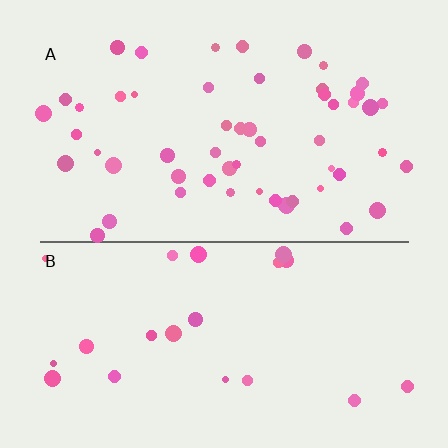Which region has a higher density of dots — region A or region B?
A (the top).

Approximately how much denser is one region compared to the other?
Approximately 2.5× — region A over region B.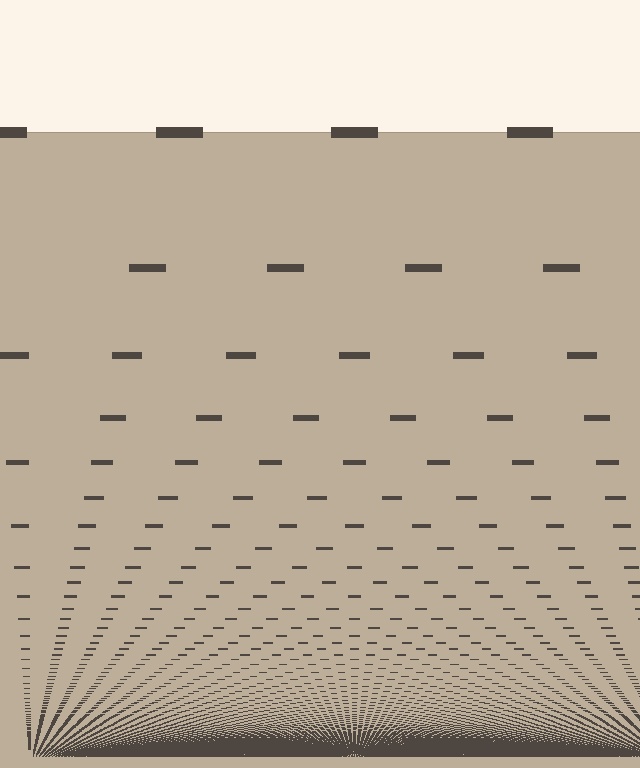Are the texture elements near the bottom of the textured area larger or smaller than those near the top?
Smaller. The gradient is inverted — elements near the bottom are smaller and denser.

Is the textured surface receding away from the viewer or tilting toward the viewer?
The surface appears to tilt toward the viewer. Texture elements get larger and sparser toward the top.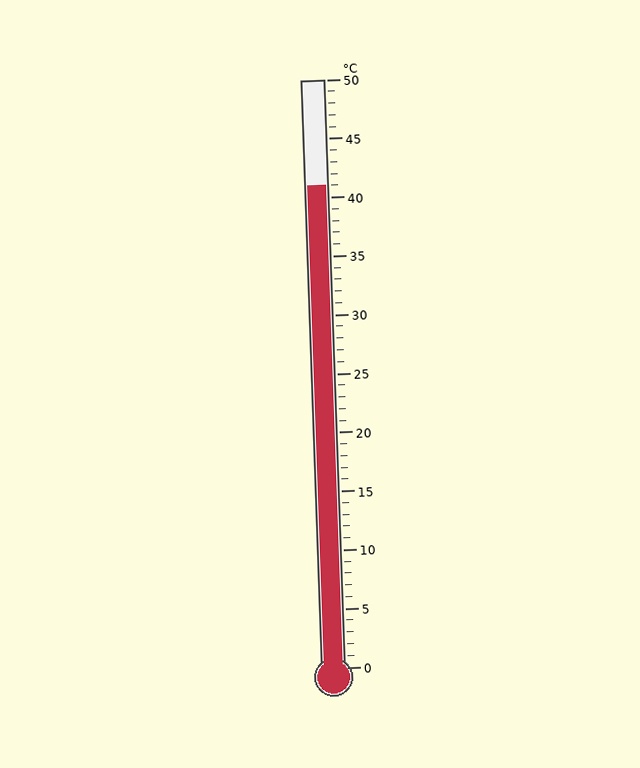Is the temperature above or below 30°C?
The temperature is above 30°C.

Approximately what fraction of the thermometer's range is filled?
The thermometer is filled to approximately 80% of its range.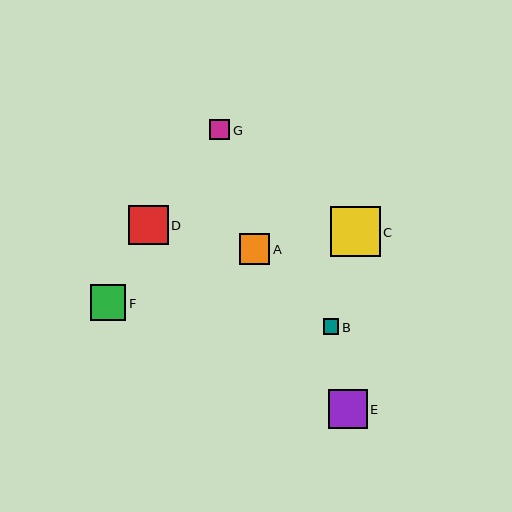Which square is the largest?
Square C is the largest with a size of approximately 50 pixels.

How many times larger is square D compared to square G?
Square D is approximately 2.0 times the size of square G.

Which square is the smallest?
Square B is the smallest with a size of approximately 16 pixels.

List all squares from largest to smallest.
From largest to smallest: C, D, E, F, A, G, B.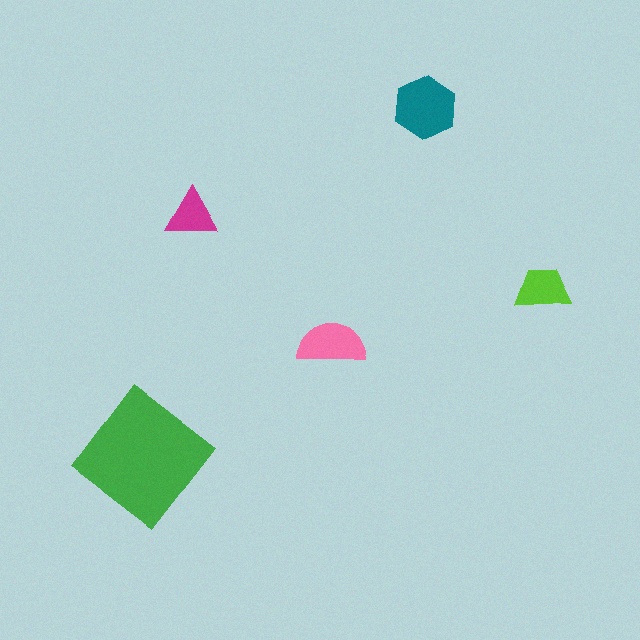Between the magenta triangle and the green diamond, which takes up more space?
The green diamond.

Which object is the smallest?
The magenta triangle.